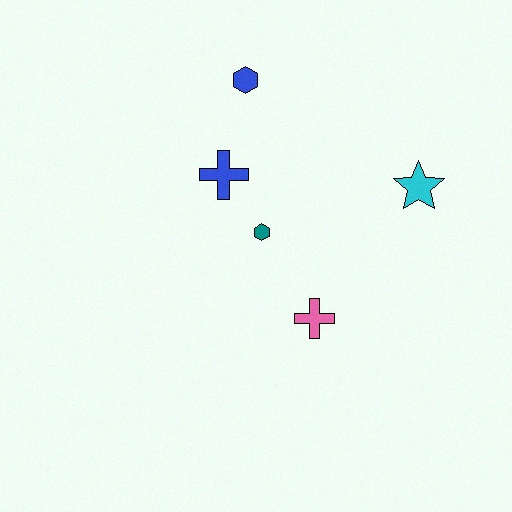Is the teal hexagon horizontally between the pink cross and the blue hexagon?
Yes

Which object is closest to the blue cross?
The teal hexagon is closest to the blue cross.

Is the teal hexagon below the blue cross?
Yes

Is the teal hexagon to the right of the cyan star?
No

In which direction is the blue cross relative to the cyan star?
The blue cross is to the left of the cyan star.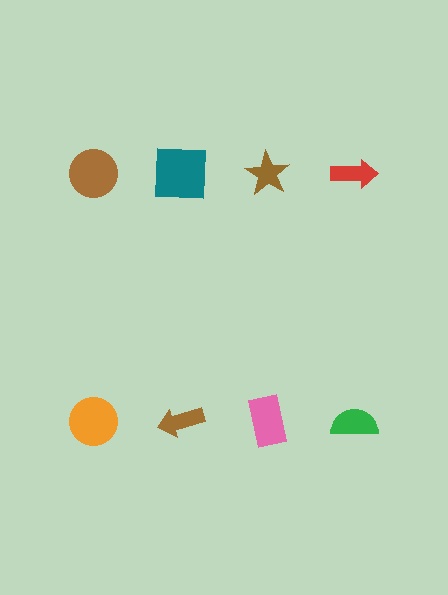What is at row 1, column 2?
A teal square.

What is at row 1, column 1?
A brown circle.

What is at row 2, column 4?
A green semicircle.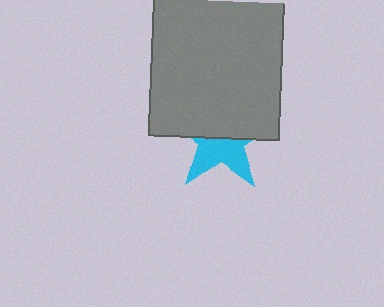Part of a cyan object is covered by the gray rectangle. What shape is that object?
It is a star.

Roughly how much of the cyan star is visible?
A small part of it is visible (roughly 45%).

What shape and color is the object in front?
The object in front is a gray rectangle.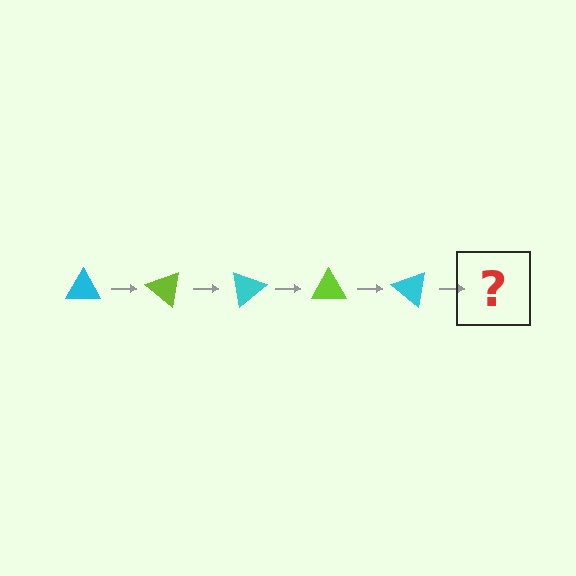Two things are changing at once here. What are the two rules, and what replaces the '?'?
The two rules are that it rotates 40 degrees each step and the color cycles through cyan and lime. The '?' should be a lime triangle, rotated 200 degrees from the start.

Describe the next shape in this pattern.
It should be a lime triangle, rotated 200 degrees from the start.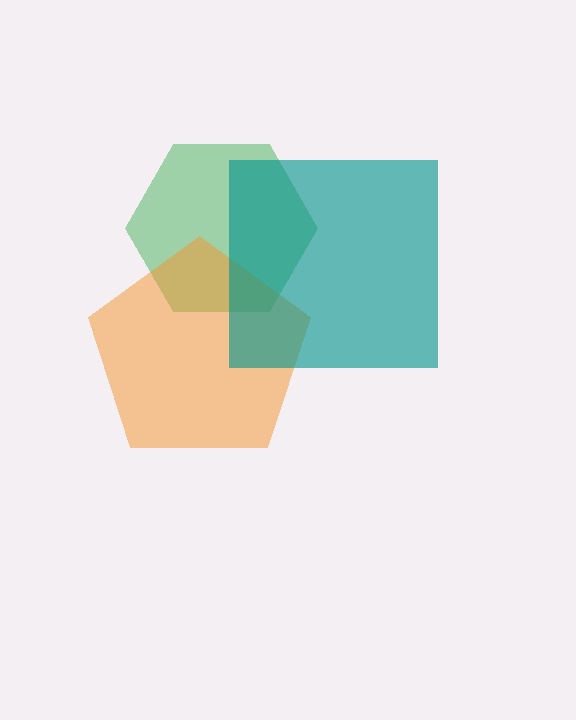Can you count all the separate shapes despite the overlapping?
Yes, there are 3 separate shapes.